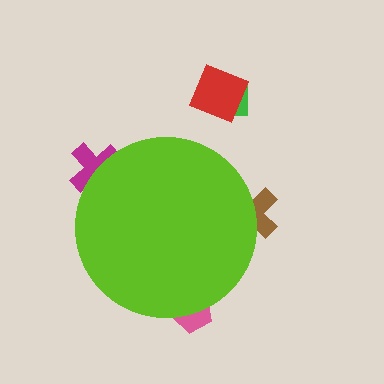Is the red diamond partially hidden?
No, the red diamond is fully visible.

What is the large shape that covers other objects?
A lime circle.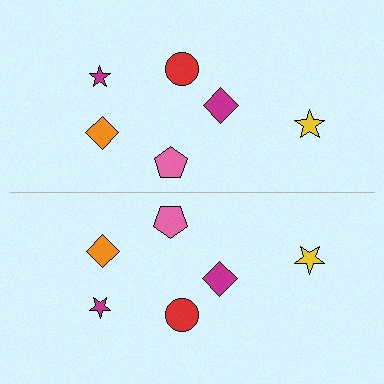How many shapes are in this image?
There are 12 shapes in this image.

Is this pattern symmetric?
Yes, this pattern has bilateral (reflection) symmetry.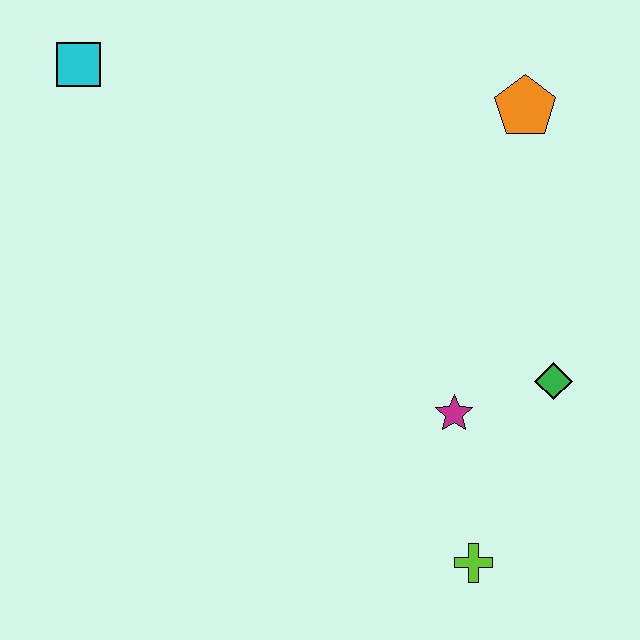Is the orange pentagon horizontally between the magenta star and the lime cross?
No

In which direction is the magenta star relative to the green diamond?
The magenta star is to the left of the green diamond.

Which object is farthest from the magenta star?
The cyan square is farthest from the magenta star.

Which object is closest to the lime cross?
The magenta star is closest to the lime cross.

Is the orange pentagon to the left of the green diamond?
Yes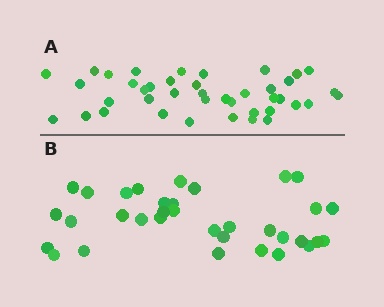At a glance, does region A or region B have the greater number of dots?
Region A (the top region) has more dots.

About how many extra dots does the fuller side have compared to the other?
Region A has roughly 8 or so more dots than region B.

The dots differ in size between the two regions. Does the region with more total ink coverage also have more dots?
No. Region B has more total ink coverage because its dots are larger, but region A actually contains more individual dots. Total area can be misleading — the number of items is what matters here.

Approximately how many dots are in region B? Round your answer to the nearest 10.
About 30 dots. (The exact count is 34, which rounds to 30.)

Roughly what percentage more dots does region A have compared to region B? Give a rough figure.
About 20% more.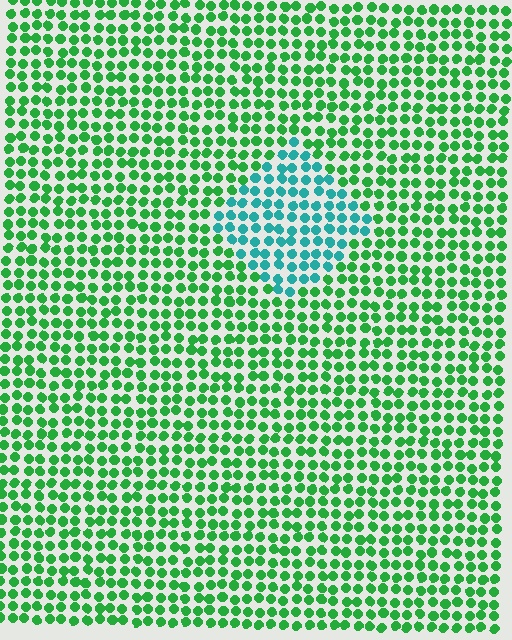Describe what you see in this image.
The image is filled with small green elements in a uniform arrangement. A diamond-shaped region is visible where the elements are tinted to a slightly different hue, forming a subtle color boundary.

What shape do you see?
I see a diamond.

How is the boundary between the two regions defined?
The boundary is defined purely by a slight shift in hue (about 47 degrees). Spacing, size, and orientation are identical on both sides.